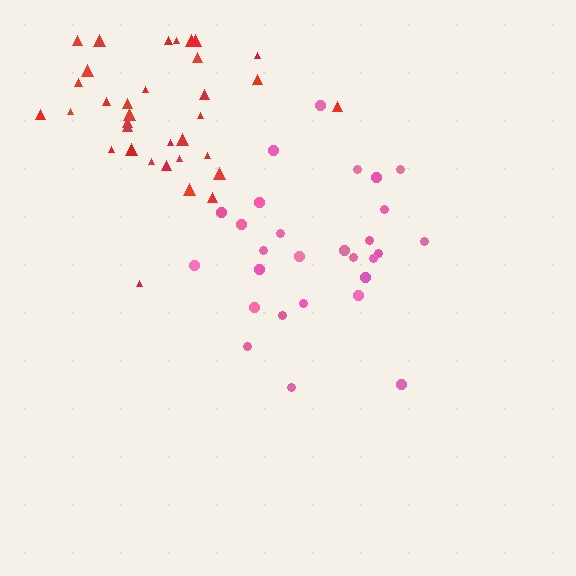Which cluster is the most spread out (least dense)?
Pink.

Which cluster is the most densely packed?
Red.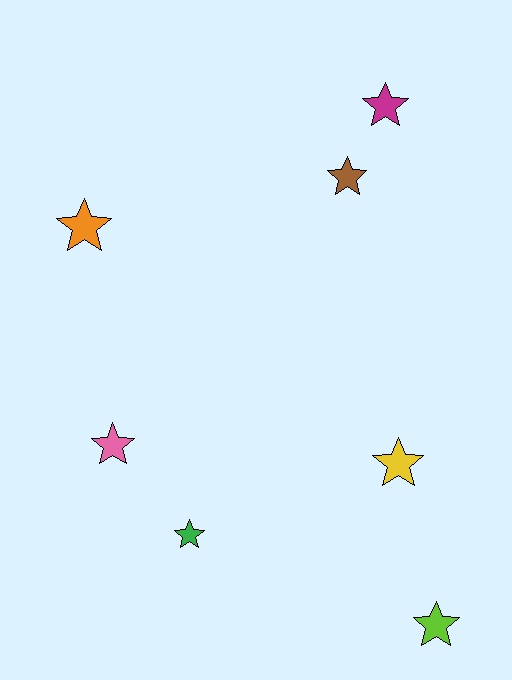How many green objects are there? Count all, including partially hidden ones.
There is 1 green object.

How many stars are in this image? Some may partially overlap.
There are 7 stars.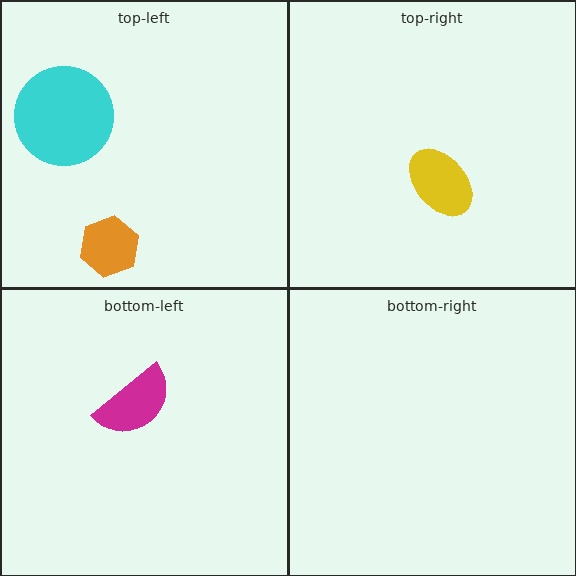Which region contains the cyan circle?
The top-left region.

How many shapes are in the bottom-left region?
1.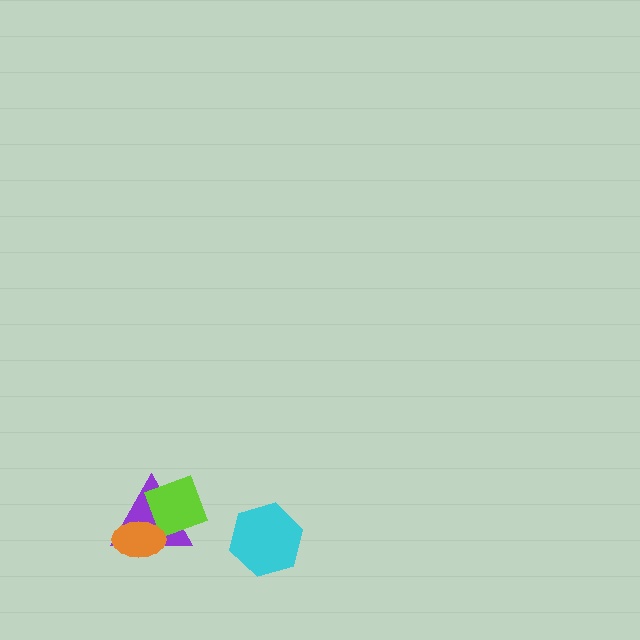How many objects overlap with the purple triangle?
2 objects overlap with the purple triangle.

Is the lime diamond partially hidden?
Yes, it is partially covered by another shape.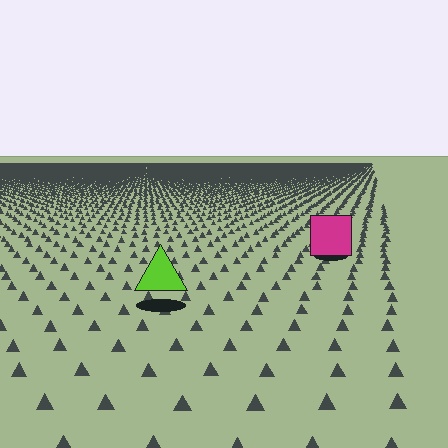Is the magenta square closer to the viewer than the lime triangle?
No. The lime triangle is closer — you can tell from the texture gradient: the ground texture is coarser near it.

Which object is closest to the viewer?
The lime triangle is closest. The texture marks near it are larger and more spread out.